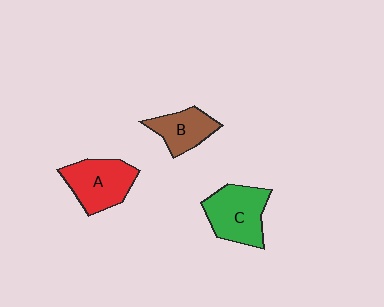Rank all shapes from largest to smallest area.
From largest to smallest: C (green), A (red), B (brown).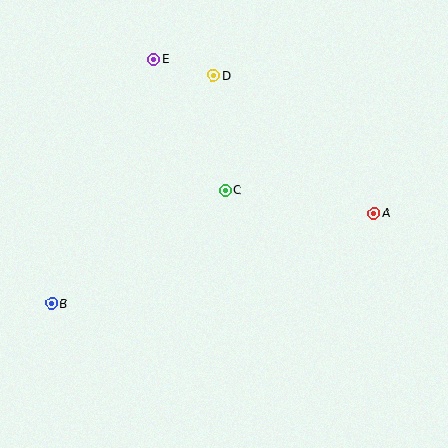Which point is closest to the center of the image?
Point C at (225, 190) is closest to the center.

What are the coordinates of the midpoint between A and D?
The midpoint between A and D is at (294, 144).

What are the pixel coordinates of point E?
Point E is at (154, 59).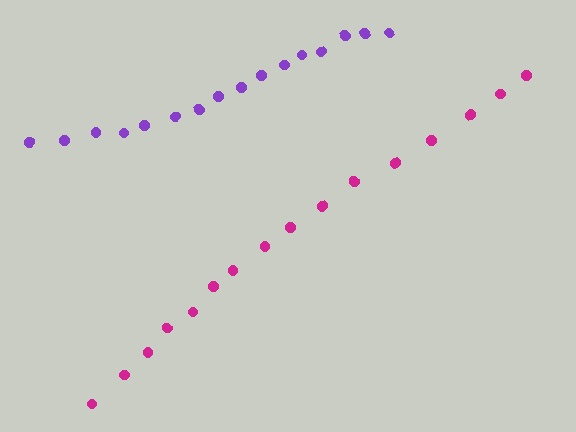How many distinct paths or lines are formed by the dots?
There are 2 distinct paths.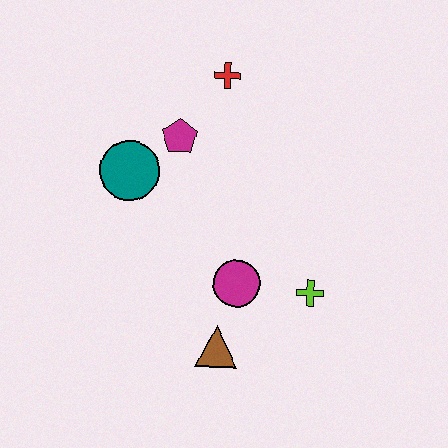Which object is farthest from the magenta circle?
The red cross is farthest from the magenta circle.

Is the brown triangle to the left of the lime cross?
Yes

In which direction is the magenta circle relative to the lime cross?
The magenta circle is to the left of the lime cross.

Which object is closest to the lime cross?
The magenta circle is closest to the lime cross.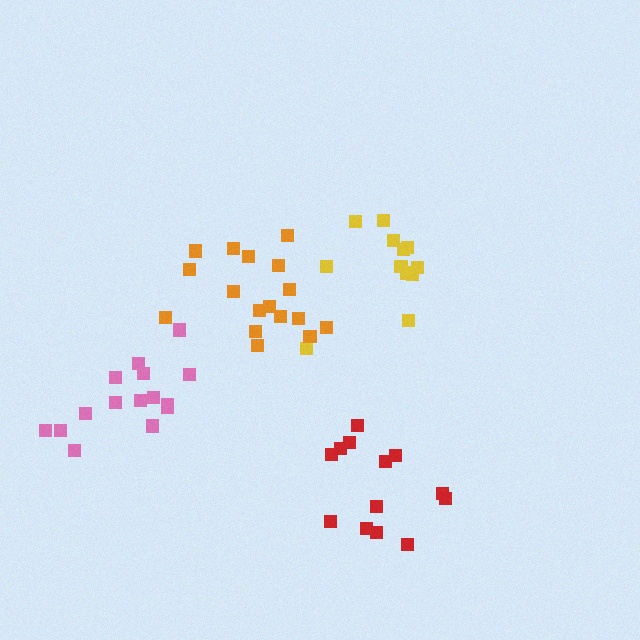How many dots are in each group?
Group 1: 12 dots, Group 2: 15 dots, Group 3: 17 dots, Group 4: 13 dots (57 total).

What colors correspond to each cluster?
The clusters are colored: yellow, pink, orange, red.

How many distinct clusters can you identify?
There are 4 distinct clusters.